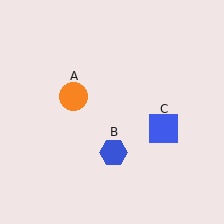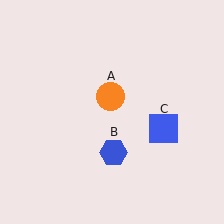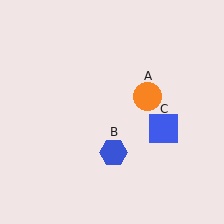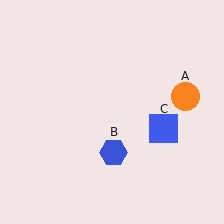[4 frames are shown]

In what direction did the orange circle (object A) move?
The orange circle (object A) moved right.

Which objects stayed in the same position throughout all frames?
Blue hexagon (object B) and blue square (object C) remained stationary.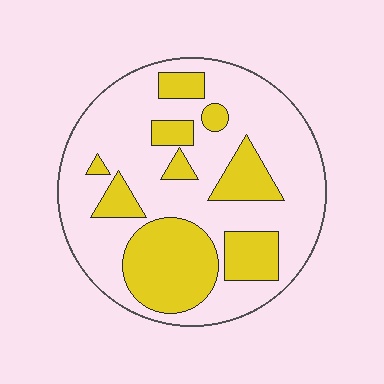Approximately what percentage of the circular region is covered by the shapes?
Approximately 30%.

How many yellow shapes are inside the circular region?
9.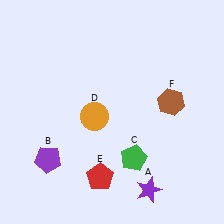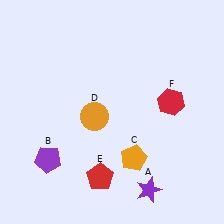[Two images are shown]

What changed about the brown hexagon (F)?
In Image 1, F is brown. In Image 2, it changed to red.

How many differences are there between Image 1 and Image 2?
There are 2 differences between the two images.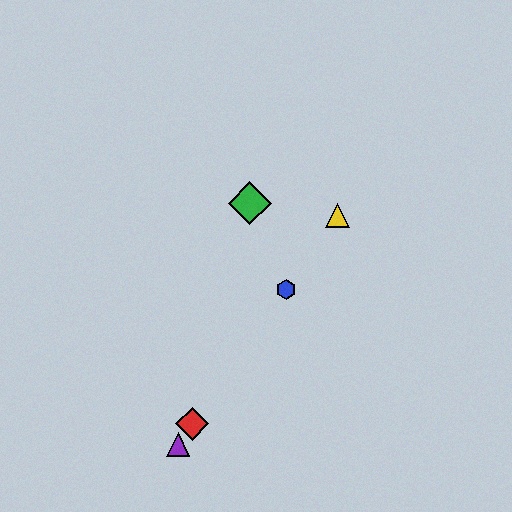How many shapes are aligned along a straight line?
4 shapes (the red diamond, the blue hexagon, the yellow triangle, the purple triangle) are aligned along a straight line.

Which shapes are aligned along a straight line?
The red diamond, the blue hexagon, the yellow triangle, the purple triangle are aligned along a straight line.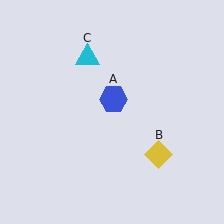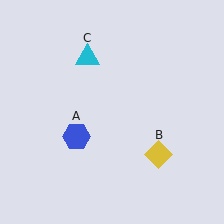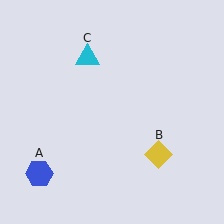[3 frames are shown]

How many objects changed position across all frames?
1 object changed position: blue hexagon (object A).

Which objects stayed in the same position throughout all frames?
Yellow diamond (object B) and cyan triangle (object C) remained stationary.